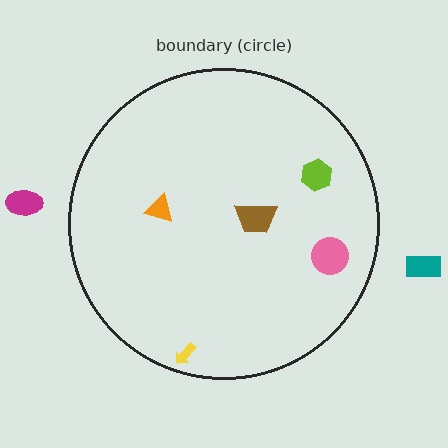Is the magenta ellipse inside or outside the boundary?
Outside.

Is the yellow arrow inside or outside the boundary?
Inside.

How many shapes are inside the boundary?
5 inside, 2 outside.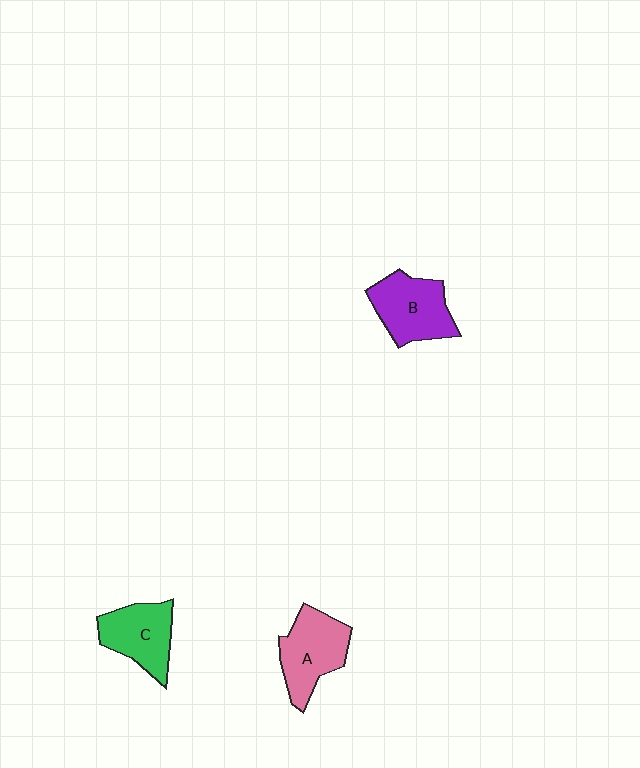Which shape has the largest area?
Shape A (pink).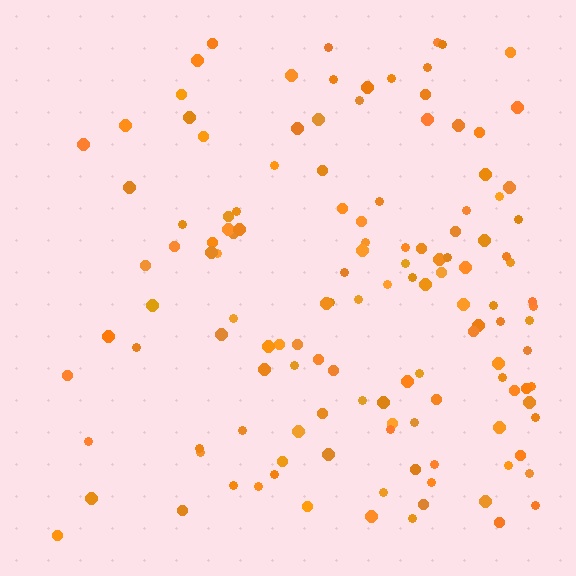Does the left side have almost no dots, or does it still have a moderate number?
Still a moderate number, just noticeably fewer than the right.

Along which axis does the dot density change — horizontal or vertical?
Horizontal.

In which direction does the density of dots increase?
From left to right, with the right side densest.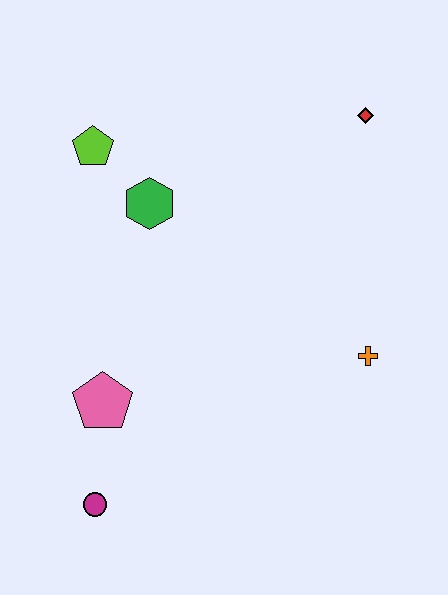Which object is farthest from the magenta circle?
The red diamond is farthest from the magenta circle.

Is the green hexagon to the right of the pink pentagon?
Yes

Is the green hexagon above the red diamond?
No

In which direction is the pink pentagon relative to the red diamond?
The pink pentagon is below the red diamond.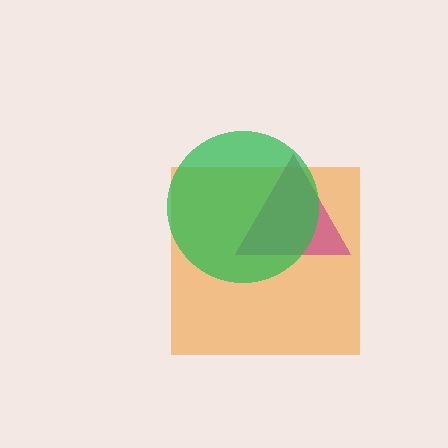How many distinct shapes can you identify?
There are 3 distinct shapes: an orange square, a magenta triangle, a green circle.